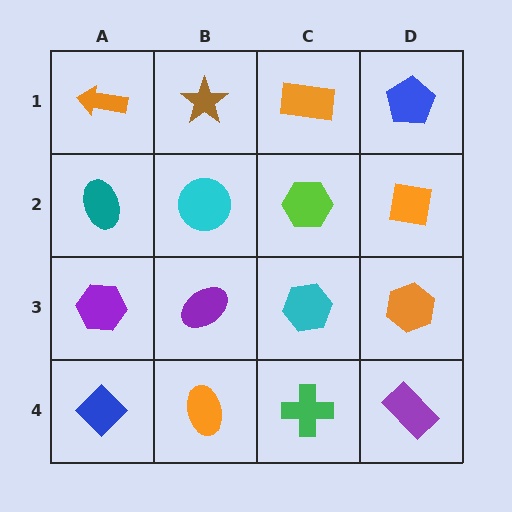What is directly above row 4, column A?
A purple hexagon.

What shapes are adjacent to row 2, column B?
A brown star (row 1, column B), a purple ellipse (row 3, column B), a teal ellipse (row 2, column A), a lime hexagon (row 2, column C).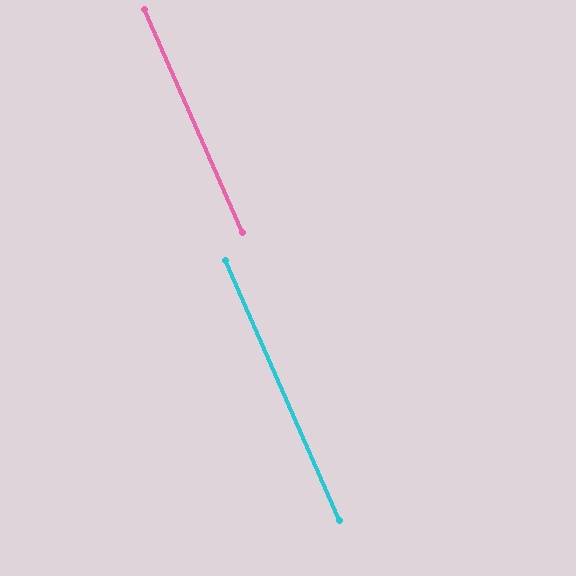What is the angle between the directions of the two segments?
Approximately 0 degrees.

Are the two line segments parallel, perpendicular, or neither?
Parallel — their directions differ by only 0.2°.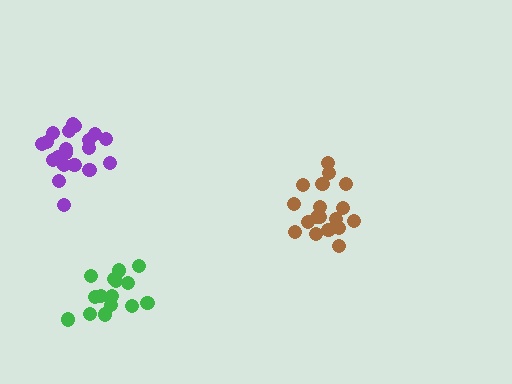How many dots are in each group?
Group 1: 18 dots, Group 2: 21 dots, Group 3: 15 dots (54 total).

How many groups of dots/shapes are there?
There are 3 groups.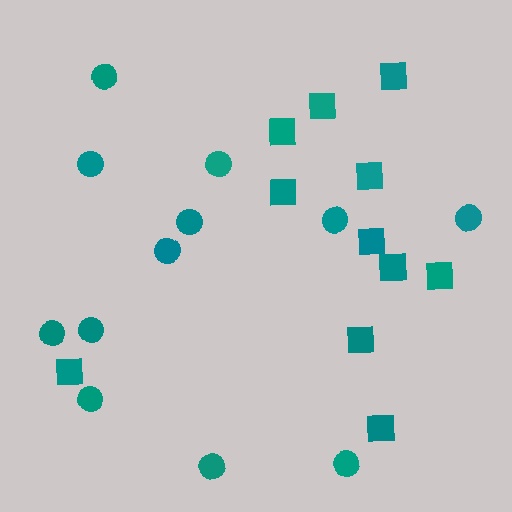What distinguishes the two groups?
There are 2 groups: one group of squares (11) and one group of circles (12).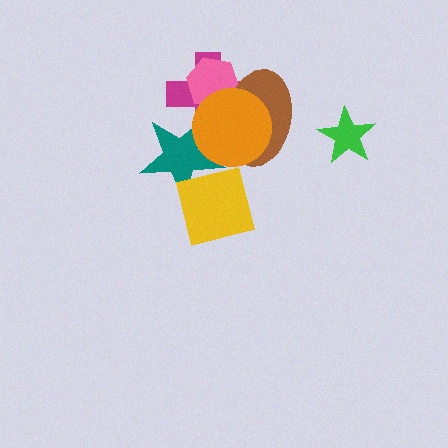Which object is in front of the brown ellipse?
The orange circle is in front of the brown ellipse.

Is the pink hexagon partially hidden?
Yes, it is partially covered by another shape.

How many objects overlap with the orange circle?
4 objects overlap with the orange circle.